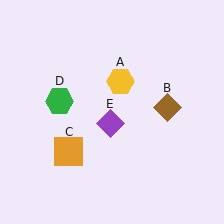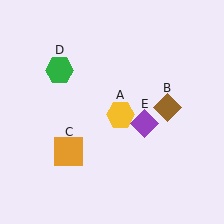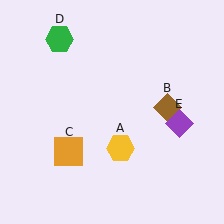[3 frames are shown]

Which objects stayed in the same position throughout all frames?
Brown diamond (object B) and orange square (object C) remained stationary.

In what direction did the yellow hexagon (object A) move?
The yellow hexagon (object A) moved down.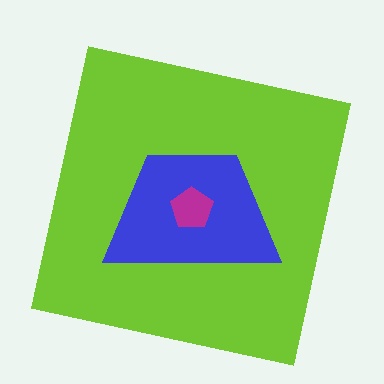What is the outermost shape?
The lime square.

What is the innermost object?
The magenta pentagon.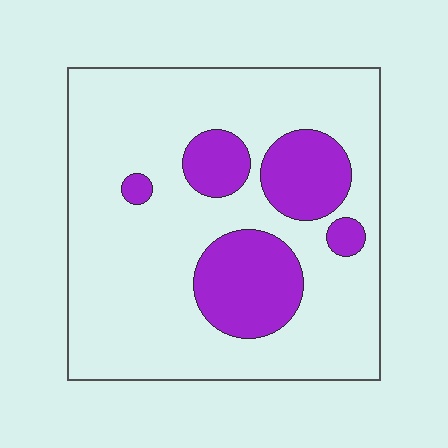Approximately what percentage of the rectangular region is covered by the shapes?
Approximately 20%.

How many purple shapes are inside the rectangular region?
5.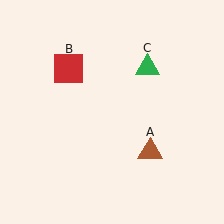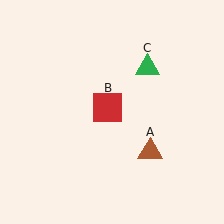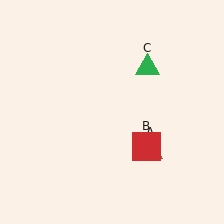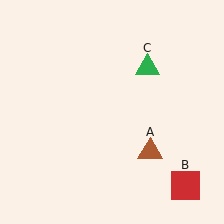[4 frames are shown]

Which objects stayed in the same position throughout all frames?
Brown triangle (object A) and green triangle (object C) remained stationary.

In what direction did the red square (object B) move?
The red square (object B) moved down and to the right.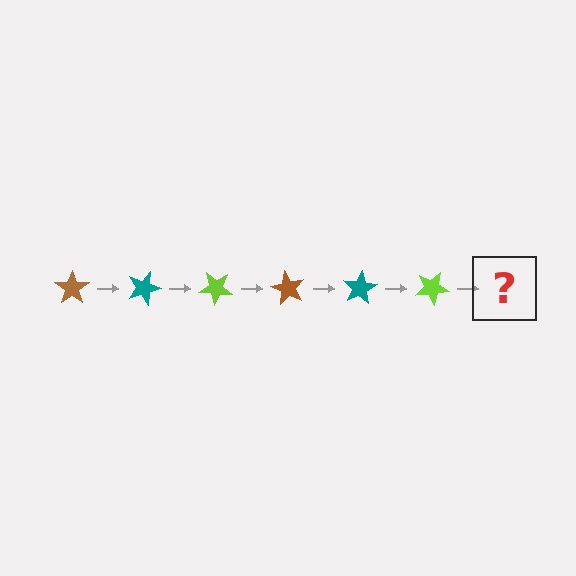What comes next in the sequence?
The next element should be a brown star, rotated 120 degrees from the start.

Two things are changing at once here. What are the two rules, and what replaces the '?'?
The two rules are that it rotates 20 degrees each step and the color cycles through brown, teal, and lime. The '?' should be a brown star, rotated 120 degrees from the start.